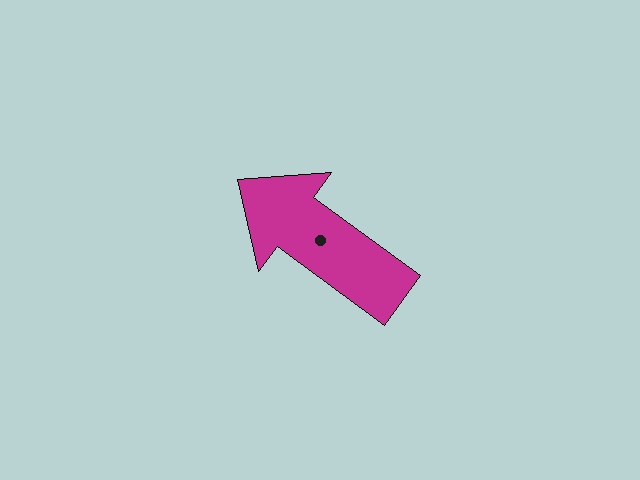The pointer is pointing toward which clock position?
Roughly 10 o'clock.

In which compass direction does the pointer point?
Northwest.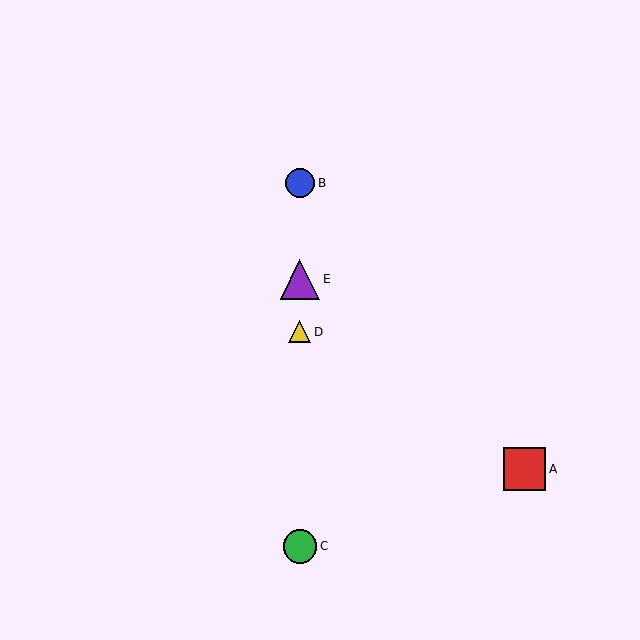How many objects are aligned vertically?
4 objects (B, C, D, E) are aligned vertically.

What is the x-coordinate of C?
Object C is at x≈300.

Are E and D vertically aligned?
Yes, both are at x≈300.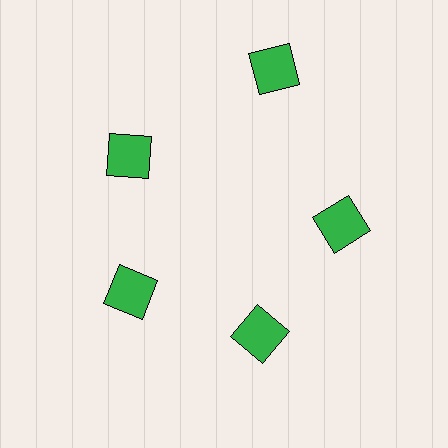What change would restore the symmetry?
The symmetry would be restored by moving it inward, back onto the ring so that all 5 squares sit at equal angles and equal distance from the center.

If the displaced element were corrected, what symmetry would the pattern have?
It would have 5-fold rotational symmetry — the pattern would map onto itself every 72 degrees.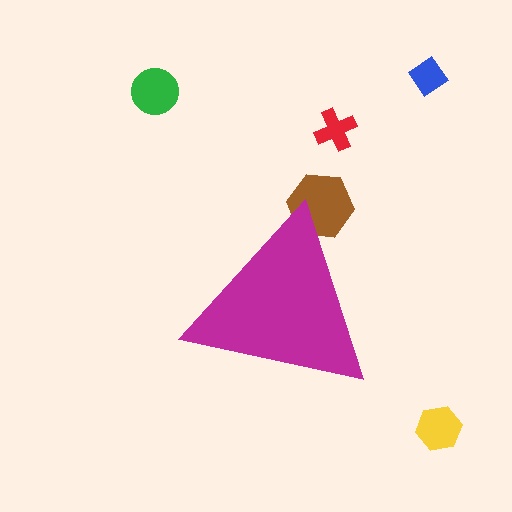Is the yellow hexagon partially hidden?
No, the yellow hexagon is fully visible.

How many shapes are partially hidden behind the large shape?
1 shape is partially hidden.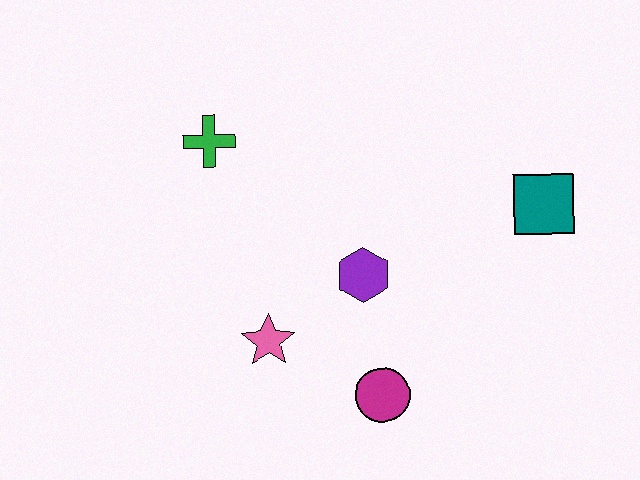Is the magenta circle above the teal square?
No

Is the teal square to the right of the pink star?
Yes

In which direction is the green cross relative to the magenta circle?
The green cross is above the magenta circle.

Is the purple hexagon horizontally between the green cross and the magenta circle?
Yes